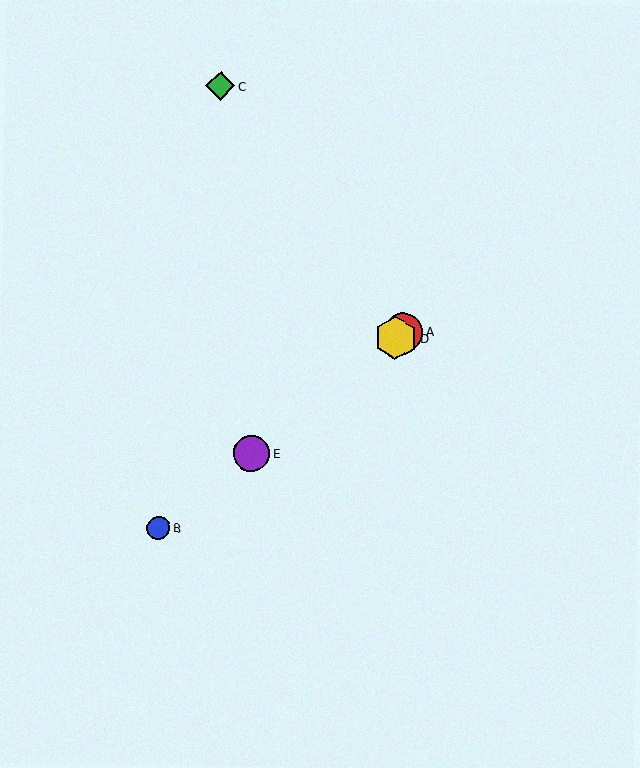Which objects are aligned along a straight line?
Objects A, B, D, E are aligned along a straight line.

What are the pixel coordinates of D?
Object D is at (396, 338).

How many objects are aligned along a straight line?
4 objects (A, B, D, E) are aligned along a straight line.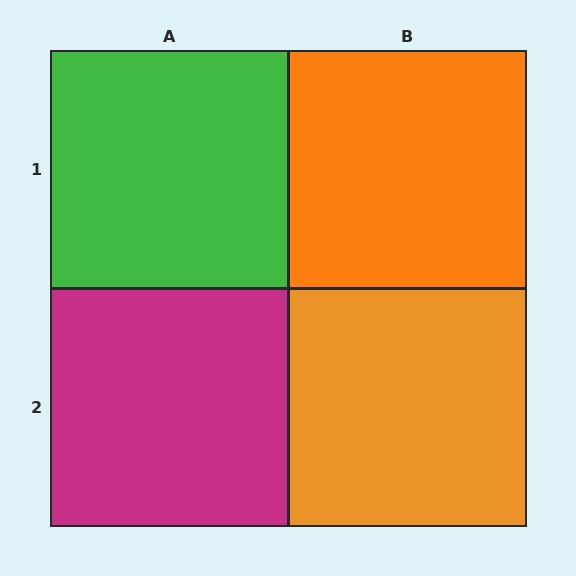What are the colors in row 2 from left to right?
Magenta, orange.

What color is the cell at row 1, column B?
Orange.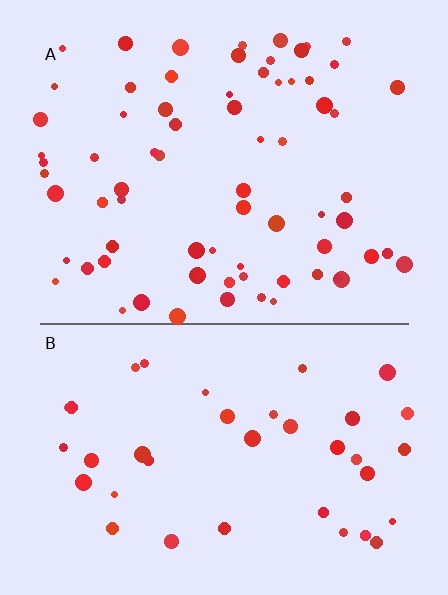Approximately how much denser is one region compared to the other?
Approximately 1.8× — region A over region B.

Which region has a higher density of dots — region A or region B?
A (the top).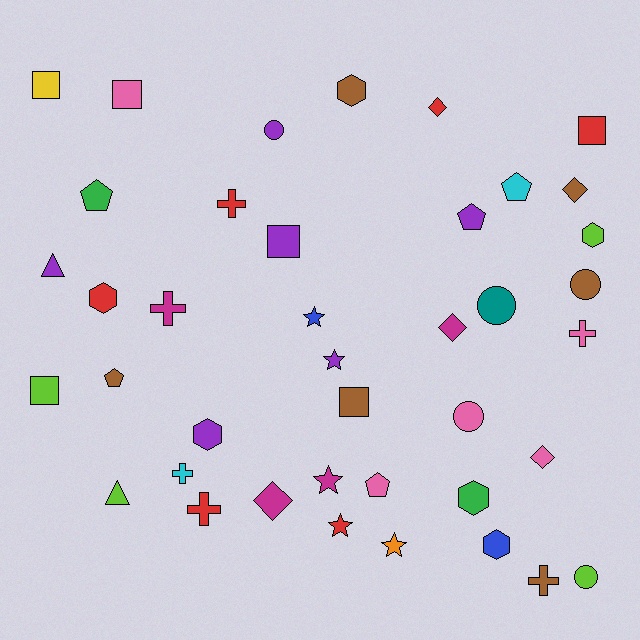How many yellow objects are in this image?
There is 1 yellow object.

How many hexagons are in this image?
There are 6 hexagons.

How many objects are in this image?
There are 40 objects.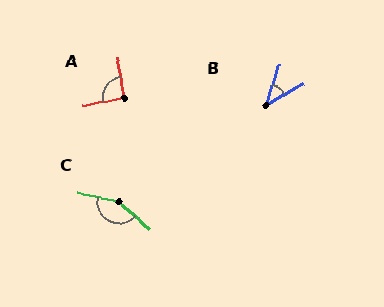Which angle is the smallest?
B, at approximately 42 degrees.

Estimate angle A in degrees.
Approximately 91 degrees.